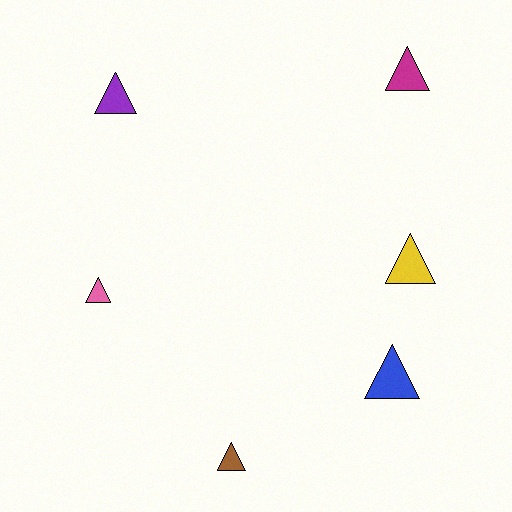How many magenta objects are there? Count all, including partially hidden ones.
There is 1 magenta object.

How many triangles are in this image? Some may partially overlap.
There are 6 triangles.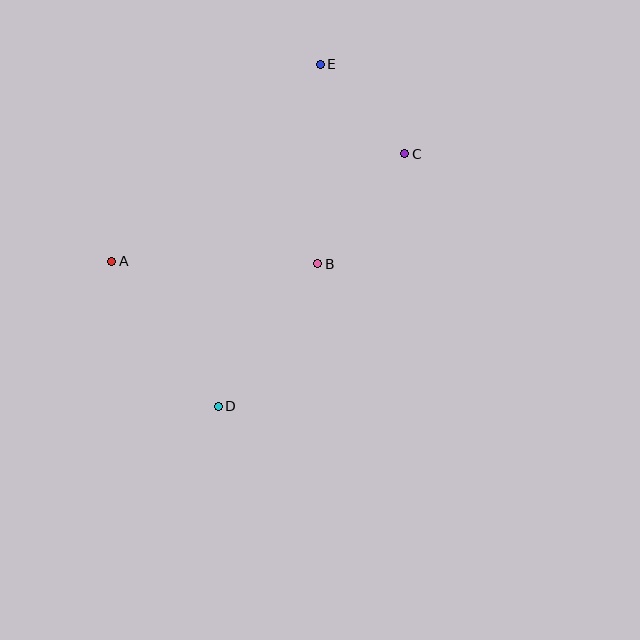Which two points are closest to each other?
Points C and E are closest to each other.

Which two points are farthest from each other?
Points D and E are farthest from each other.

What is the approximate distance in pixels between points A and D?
The distance between A and D is approximately 180 pixels.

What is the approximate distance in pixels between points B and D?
The distance between B and D is approximately 174 pixels.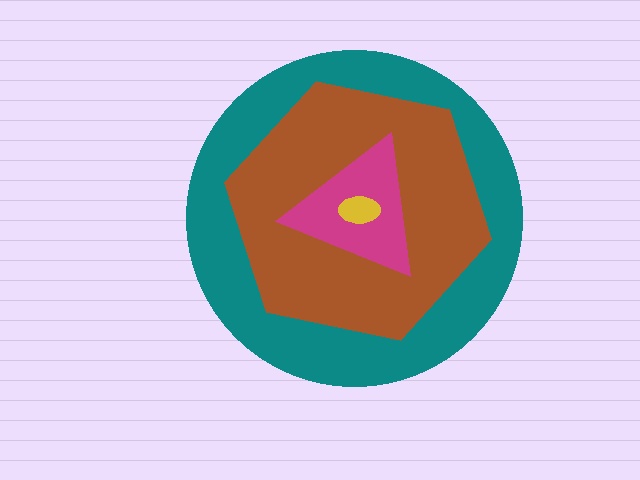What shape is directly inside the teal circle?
The brown hexagon.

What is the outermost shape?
The teal circle.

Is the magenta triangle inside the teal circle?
Yes.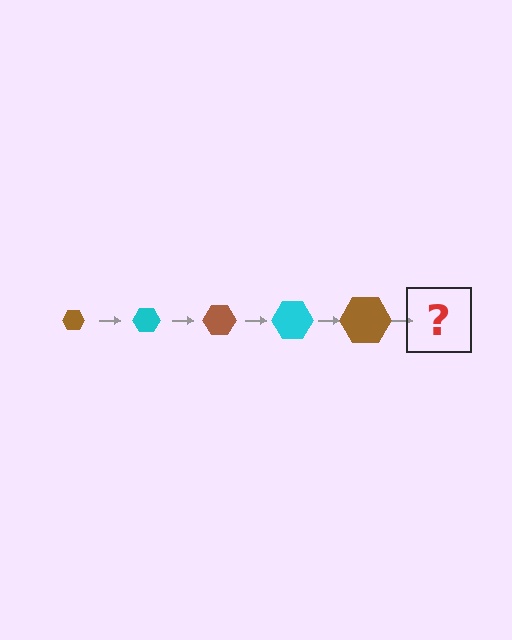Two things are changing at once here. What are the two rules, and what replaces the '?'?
The two rules are that the hexagon grows larger each step and the color cycles through brown and cyan. The '?' should be a cyan hexagon, larger than the previous one.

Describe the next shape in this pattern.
It should be a cyan hexagon, larger than the previous one.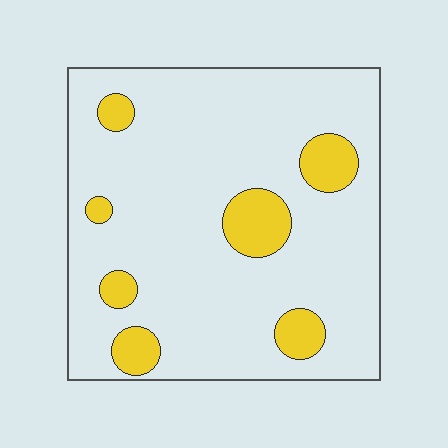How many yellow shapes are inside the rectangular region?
7.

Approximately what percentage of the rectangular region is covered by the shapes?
Approximately 15%.